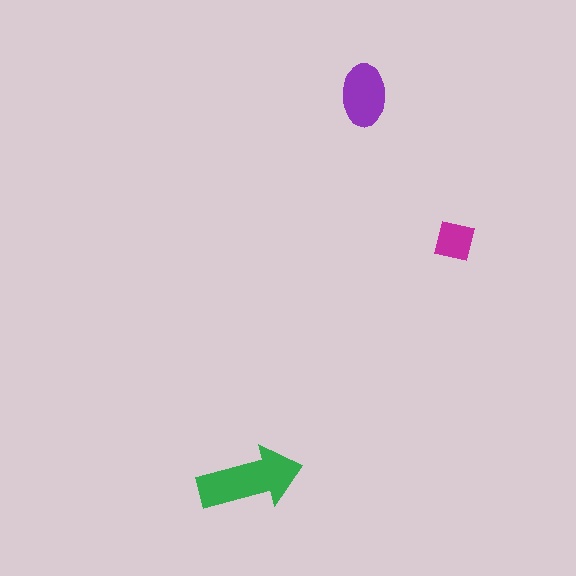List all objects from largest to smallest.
The green arrow, the purple ellipse, the magenta square.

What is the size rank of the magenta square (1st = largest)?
3rd.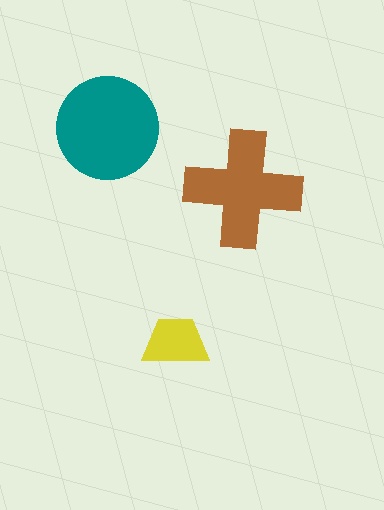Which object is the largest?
The teal circle.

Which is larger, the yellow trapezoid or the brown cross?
The brown cross.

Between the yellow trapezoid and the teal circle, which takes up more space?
The teal circle.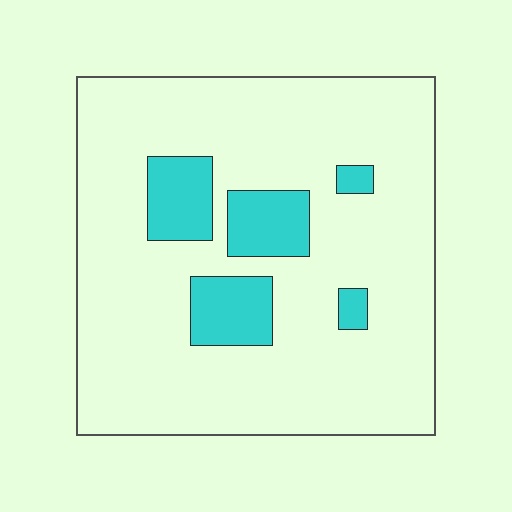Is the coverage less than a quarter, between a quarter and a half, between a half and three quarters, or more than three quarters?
Less than a quarter.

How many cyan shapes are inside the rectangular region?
5.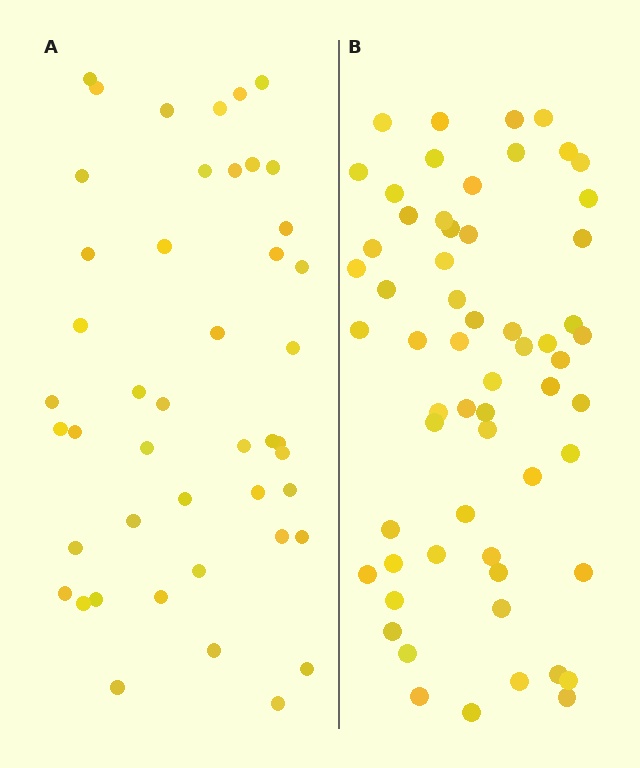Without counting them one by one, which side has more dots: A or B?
Region B (the right region) has more dots.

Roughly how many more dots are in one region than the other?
Region B has approximately 15 more dots than region A.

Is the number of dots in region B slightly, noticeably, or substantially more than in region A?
Region B has noticeably more, but not dramatically so. The ratio is roughly 1.3 to 1.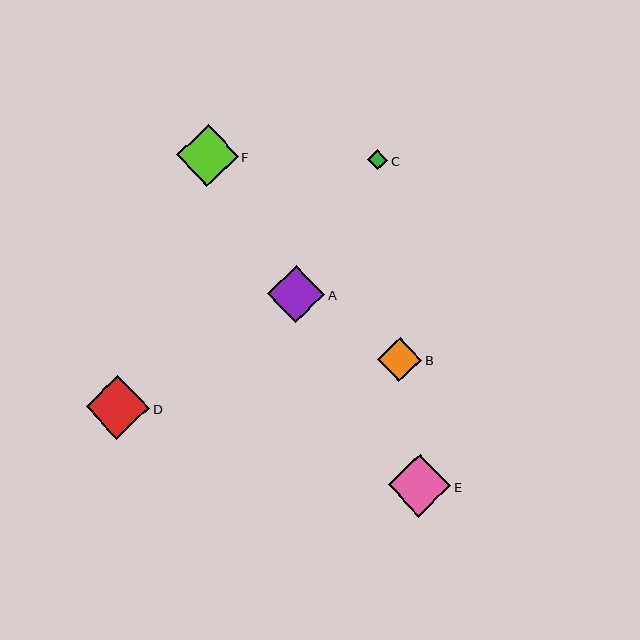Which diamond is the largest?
Diamond D is the largest with a size of approximately 64 pixels.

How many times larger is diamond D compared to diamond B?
Diamond D is approximately 1.4 times the size of diamond B.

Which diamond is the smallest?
Diamond C is the smallest with a size of approximately 20 pixels.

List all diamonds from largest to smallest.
From largest to smallest: D, E, F, A, B, C.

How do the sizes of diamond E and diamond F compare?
Diamond E and diamond F are approximately the same size.